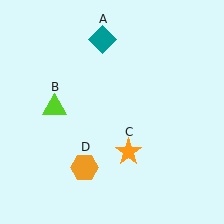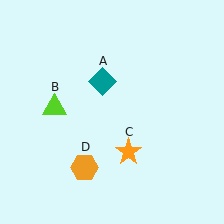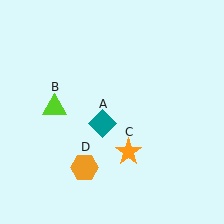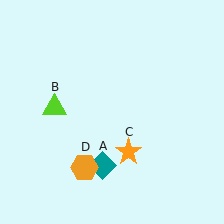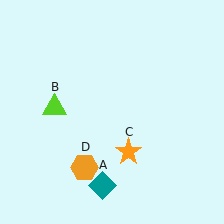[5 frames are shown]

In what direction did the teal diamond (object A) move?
The teal diamond (object A) moved down.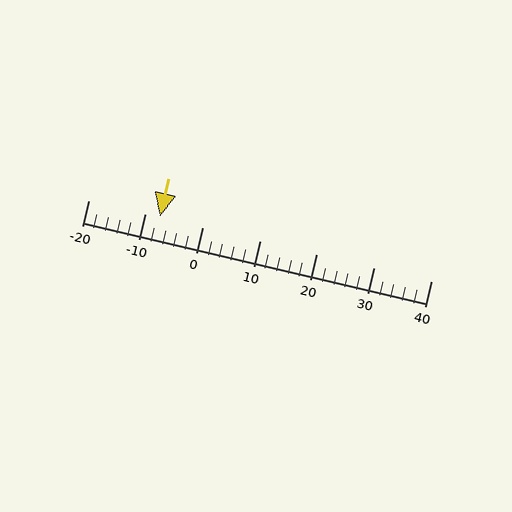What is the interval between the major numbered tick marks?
The major tick marks are spaced 10 units apart.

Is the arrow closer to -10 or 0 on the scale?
The arrow is closer to -10.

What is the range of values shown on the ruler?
The ruler shows values from -20 to 40.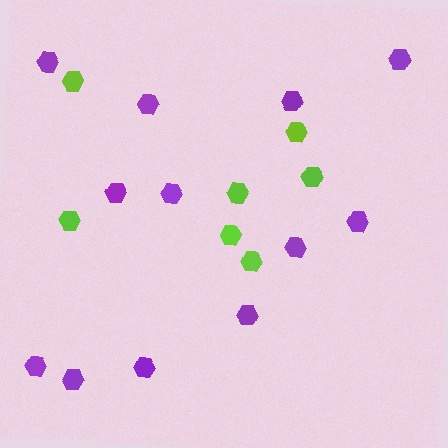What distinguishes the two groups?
There are 2 groups: one group of lime hexagons (7) and one group of purple hexagons (12).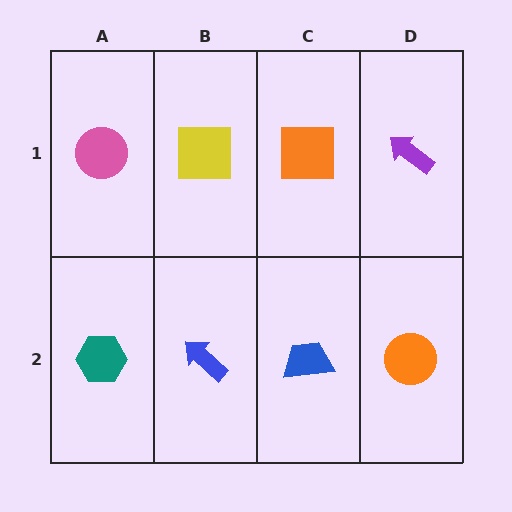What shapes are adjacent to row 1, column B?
A blue arrow (row 2, column B), a pink circle (row 1, column A), an orange square (row 1, column C).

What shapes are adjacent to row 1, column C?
A blue trapezoid (row 2, column C), a yellow square (row 1, column B), a purple arrow (row 1, column D).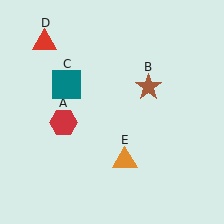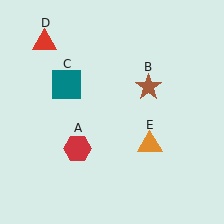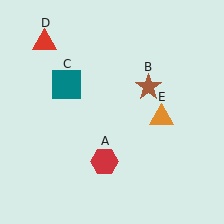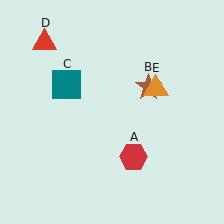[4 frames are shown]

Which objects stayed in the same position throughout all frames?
Brown star (object B) and teal square (object C) and red triangle (object D) remained stationary.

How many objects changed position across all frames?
2 objects changed position: red hexagon (object A), orange triangle (object E).